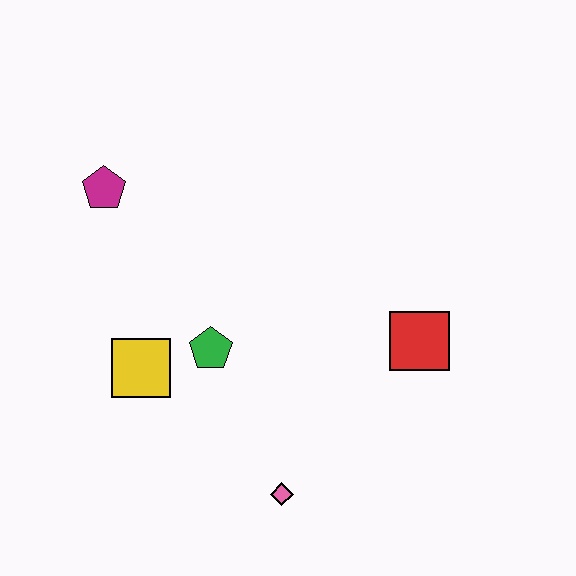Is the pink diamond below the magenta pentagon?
Yes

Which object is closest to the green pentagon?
The yellow square is closest to the green pentagon.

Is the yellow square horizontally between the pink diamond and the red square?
No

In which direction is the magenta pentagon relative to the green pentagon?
The magenta pentagon is above the green pentagon.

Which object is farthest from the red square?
The magenta pentagon is farthest from the red square.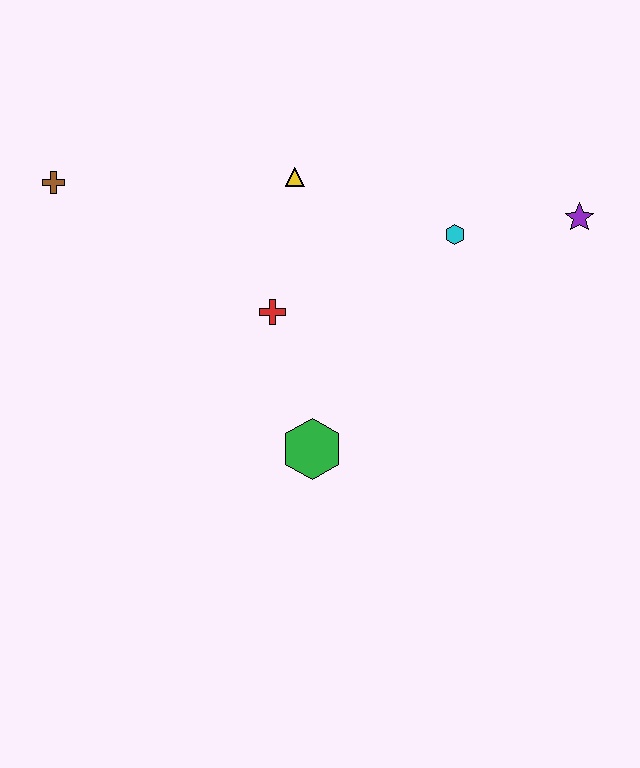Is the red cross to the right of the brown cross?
Yes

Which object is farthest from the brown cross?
The purple star is farthest from the brown cross.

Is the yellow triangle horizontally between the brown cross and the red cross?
No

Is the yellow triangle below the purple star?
No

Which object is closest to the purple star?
The cyan hexagon is closest to the purple star.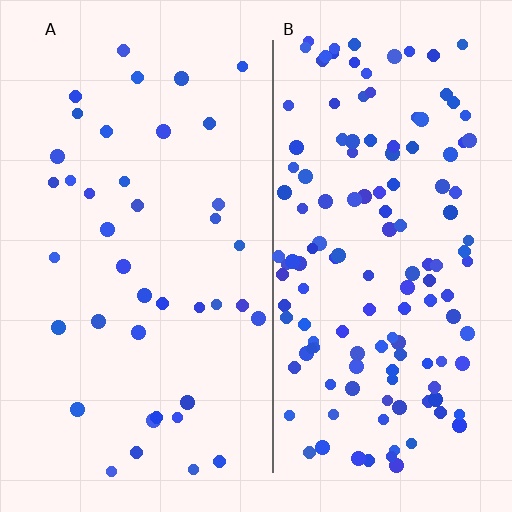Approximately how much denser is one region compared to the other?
Approximately 3.4× — region B over region A.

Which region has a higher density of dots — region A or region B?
B (the right).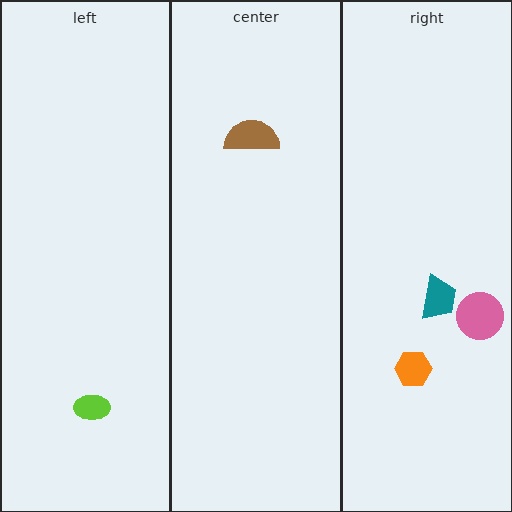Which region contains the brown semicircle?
The center region.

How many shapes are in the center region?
1.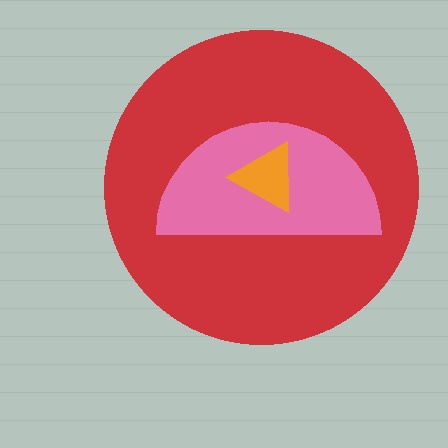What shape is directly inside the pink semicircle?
The orange triangle.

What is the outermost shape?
The red circle.